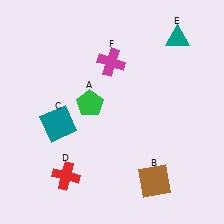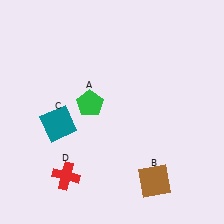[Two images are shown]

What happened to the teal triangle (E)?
The teal triangle (E) was removed in Image 2. It was in the top-right area of Image 1.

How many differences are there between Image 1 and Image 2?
There are 2 differences between the two images.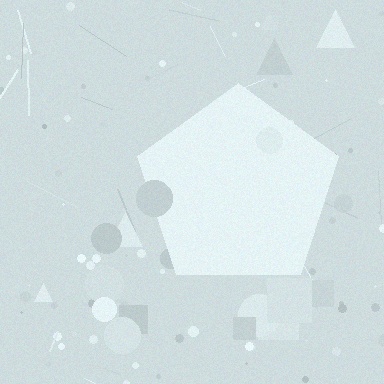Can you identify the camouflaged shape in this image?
The camouflaged shape is a pentagon.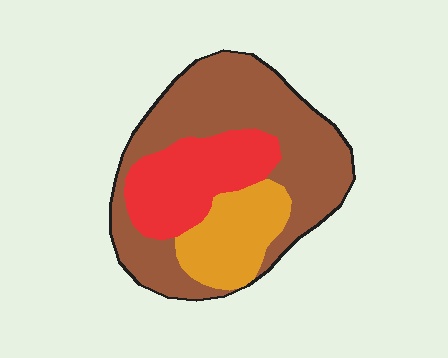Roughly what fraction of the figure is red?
Red takes up about one quarter (1/4) of the figure.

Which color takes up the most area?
Brown, at roughly 55%.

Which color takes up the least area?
Orange, at roughly 20%.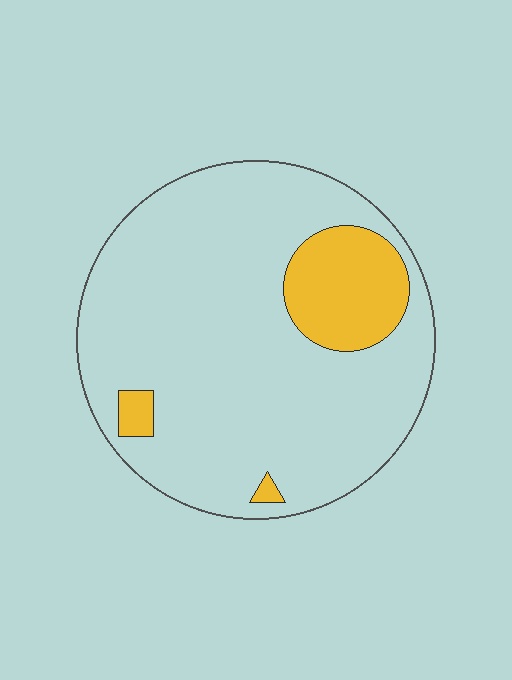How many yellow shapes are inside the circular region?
3.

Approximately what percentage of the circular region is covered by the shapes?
Approximately 15%.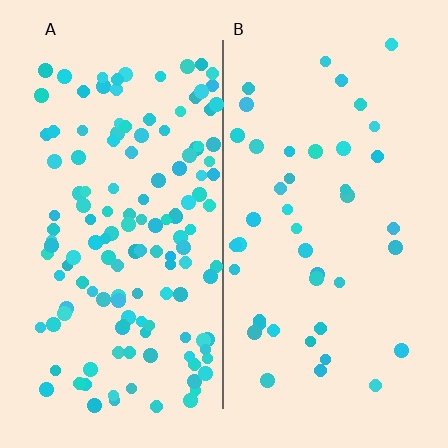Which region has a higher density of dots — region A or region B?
A (the left).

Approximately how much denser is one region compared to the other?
Approximately 3.2× — region A over region B.